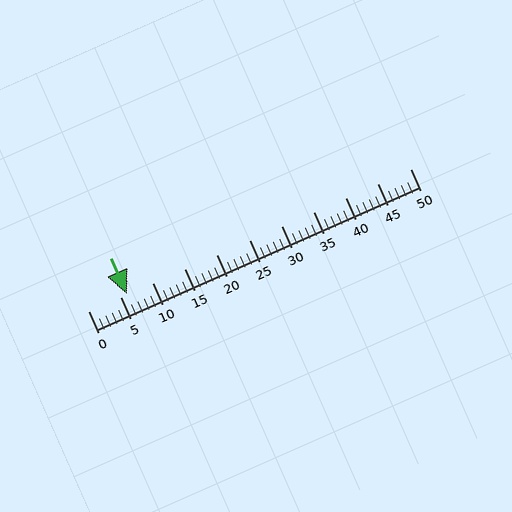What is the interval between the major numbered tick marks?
The major tick marks are spaced 5 units apart.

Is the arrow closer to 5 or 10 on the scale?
The arrow is closer to 5.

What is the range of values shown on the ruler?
The ruler shows values from 0 to 50.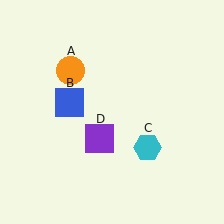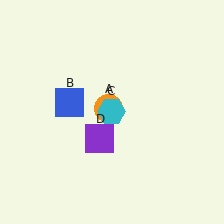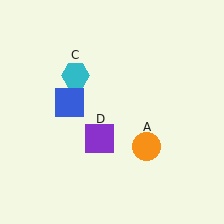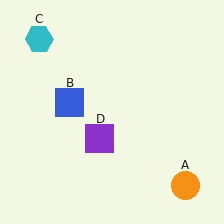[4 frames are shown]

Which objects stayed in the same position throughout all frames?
Blue square (object B) and purple square (object D) remained stationary.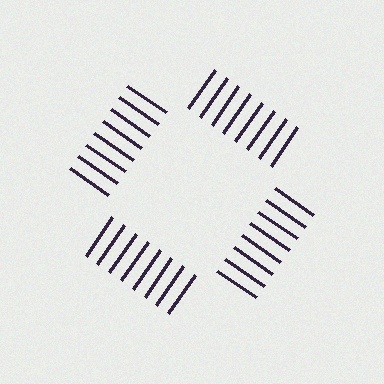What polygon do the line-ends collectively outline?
An illusory square — the line segments terminate on its edges but no continuous stroke is drawn.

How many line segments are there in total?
32 — 8 along each of the 4 edges.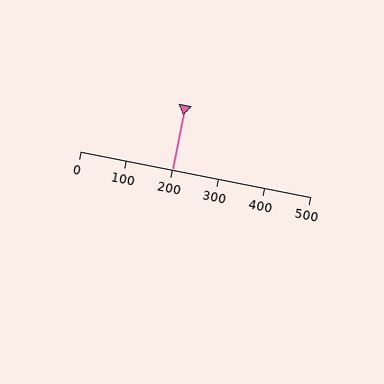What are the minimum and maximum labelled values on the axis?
The axis runs from 0 to 500.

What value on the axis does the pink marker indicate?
The marker indicates approximately 200.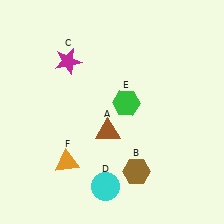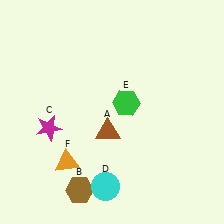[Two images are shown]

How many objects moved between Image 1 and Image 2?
2 objects moved between the two images.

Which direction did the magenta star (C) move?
The magenta star (C) moved down.